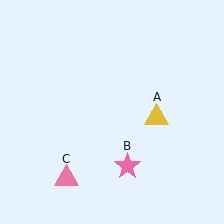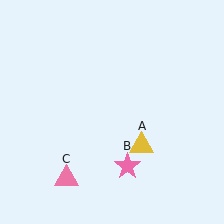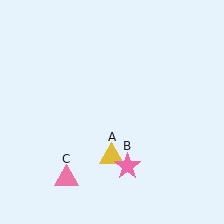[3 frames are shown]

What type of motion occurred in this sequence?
The yellow triangle (object A) rotated clockwise around the center of the scene.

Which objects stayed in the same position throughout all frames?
Pink star (object B) and pink triangle (object C) remained stationary.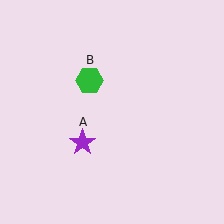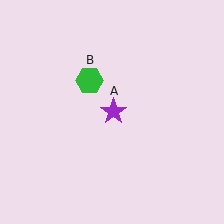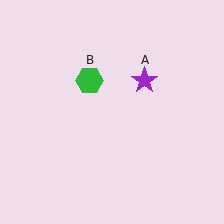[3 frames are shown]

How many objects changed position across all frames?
1 object changed position: purple star (object A).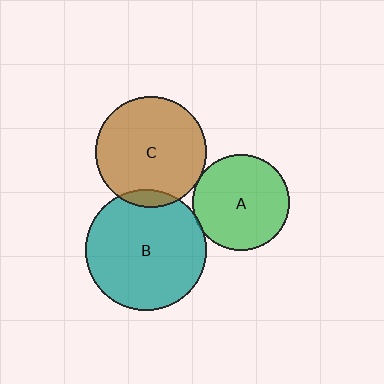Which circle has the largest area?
Circle B (teal).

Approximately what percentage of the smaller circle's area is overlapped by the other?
Approximately 5%.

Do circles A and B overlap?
Yes.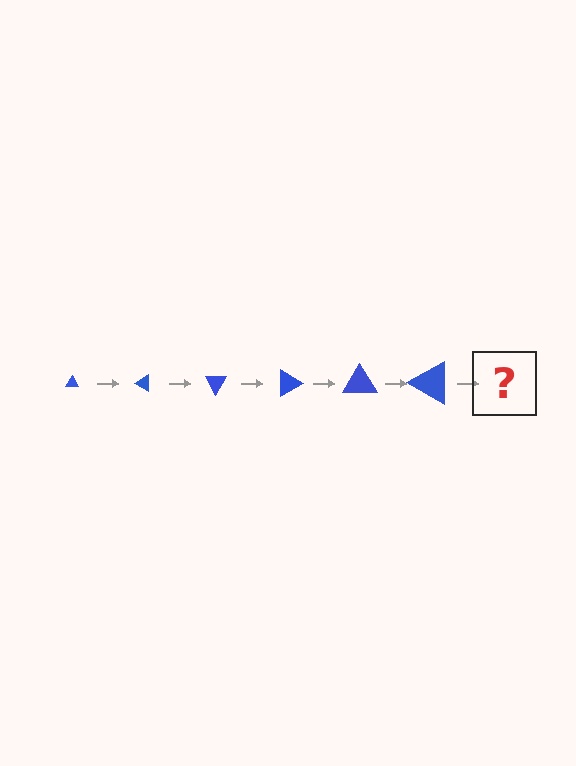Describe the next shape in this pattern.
It should be a triangle, larger than the previous one and rotated 180 degrees from the start.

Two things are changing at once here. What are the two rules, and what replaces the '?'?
The two rules are that the triangle grows larger each step and it rotates 30 degrees each step. The '?' should be a triangle, larger than the previous one and rotated 180 degrees from the start.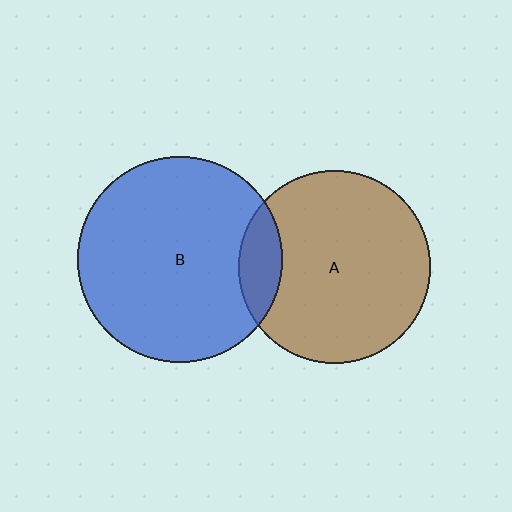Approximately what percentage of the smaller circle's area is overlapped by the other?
Approximately 15%.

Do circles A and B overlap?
Yes.